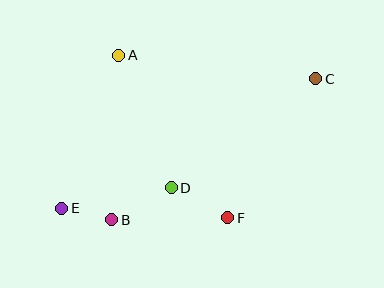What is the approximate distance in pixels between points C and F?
The distance between C and F is approximately 164 pixels.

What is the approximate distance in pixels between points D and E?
The distance between D and E is approximately 111 pixels.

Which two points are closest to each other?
Points B and E are closest to each other.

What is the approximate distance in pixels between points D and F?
The distance between D and F is approximately 64 pixels.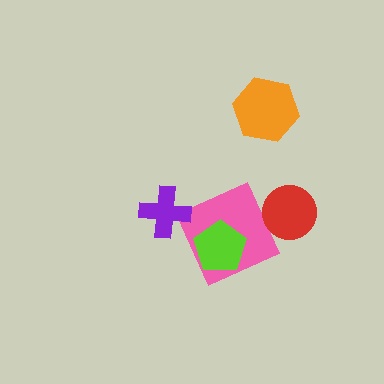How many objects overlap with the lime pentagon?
1 object overlaps with the lime pentagon.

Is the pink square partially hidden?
Yes, it is partially covered by another shape.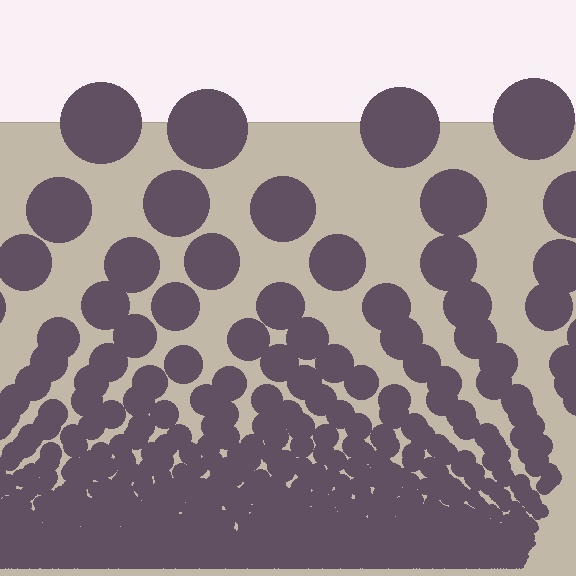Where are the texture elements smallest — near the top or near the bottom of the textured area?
Near the bottom.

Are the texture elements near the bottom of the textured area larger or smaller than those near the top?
Smaller. The gradient is inverted — elements near the bottom are smaller and denser.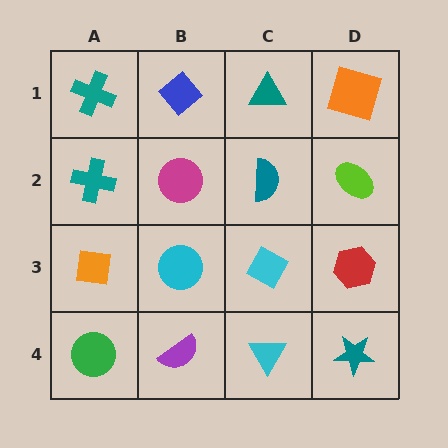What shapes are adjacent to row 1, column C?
A teal semicircle (row 2, column C), a blue diamond (row 1, column B), an orange square (row 1, column D).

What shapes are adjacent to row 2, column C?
A teal triangle (row 1, column C), a cyan diamond (row 3, column C), a magenta circle (row 2, column B), a lime ellipse (row 2, column D).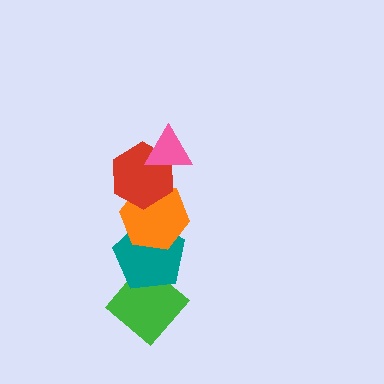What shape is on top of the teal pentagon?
The orange hexagon is on top of the teal pentagon.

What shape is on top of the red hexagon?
The pink triangle is on top of the red hexagon.